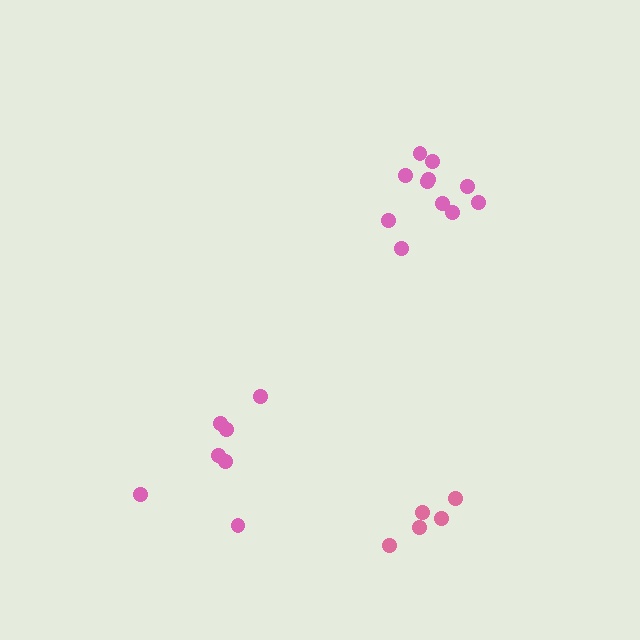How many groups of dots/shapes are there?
There are 3 groups.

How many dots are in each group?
Group 1: 5 dots, Group 2: 7 dots, Group 3: 11 dots (23 total).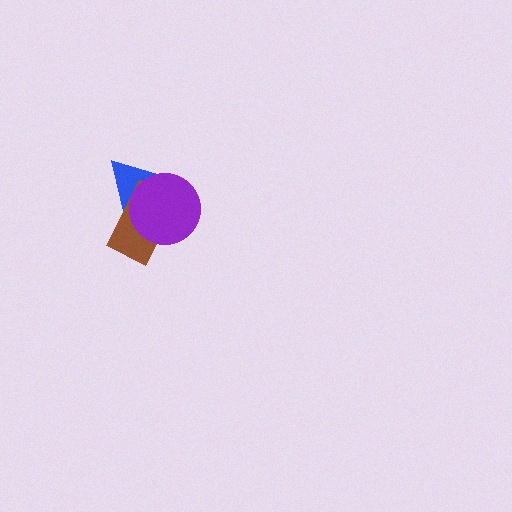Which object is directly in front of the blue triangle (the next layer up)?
The brown rectangle is directly in front of the blue triangle.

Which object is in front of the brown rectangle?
The purple circle is in front of the brown rectangle.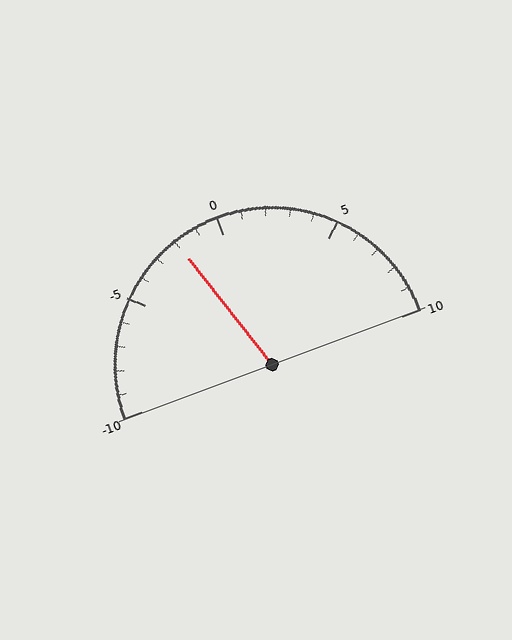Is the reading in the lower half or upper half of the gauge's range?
The reading is in the lower half of the range (-10 to 10).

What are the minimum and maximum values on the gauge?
The gauge ranges from -10 to 10.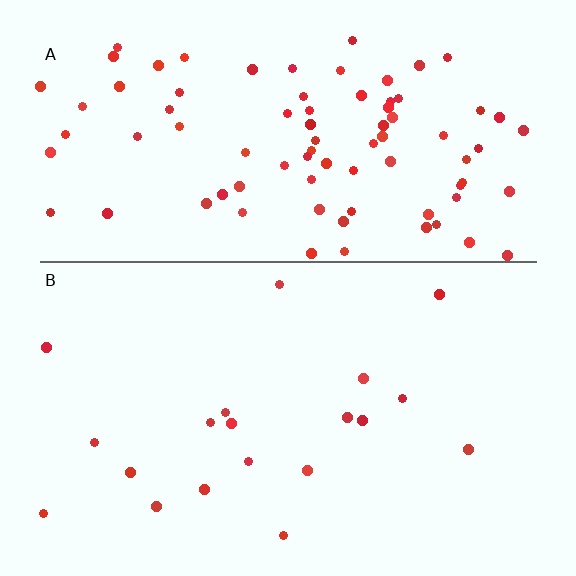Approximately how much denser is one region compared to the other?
Approximately 4.4× — region A over region B.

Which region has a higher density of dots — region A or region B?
A (the top).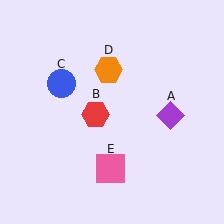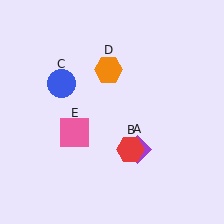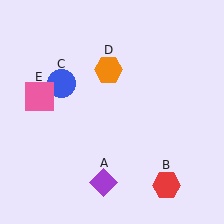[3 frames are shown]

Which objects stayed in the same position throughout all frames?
Blue circle (object C) and orange hexagon (object D) remained stationary.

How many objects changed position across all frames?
3 objects changed position: purple diamond (object A), red hexagon (object B), pink square (object E).